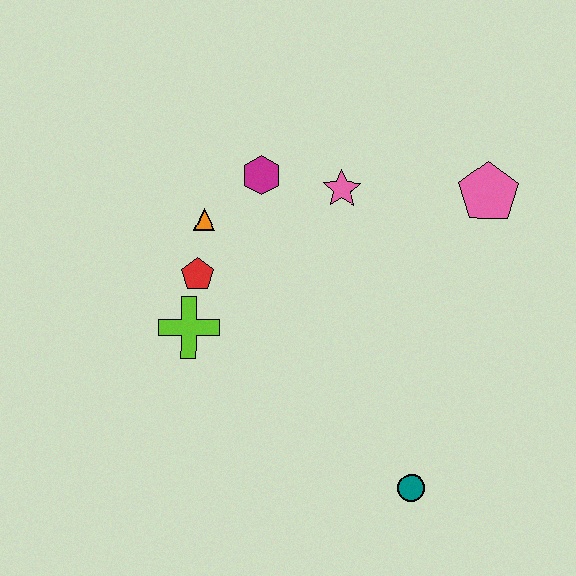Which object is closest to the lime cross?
The red pentagon is closest to the lime cross.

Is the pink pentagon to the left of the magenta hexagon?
No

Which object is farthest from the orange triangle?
The teal circle is farthest from the orange triangle.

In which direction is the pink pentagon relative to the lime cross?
The pink pentagon is to the right of the lime cross.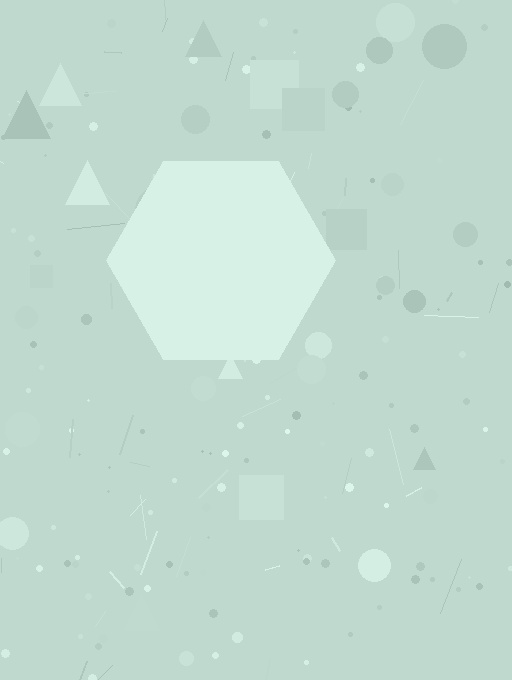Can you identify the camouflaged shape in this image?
The camouflaged shape is a hexagon.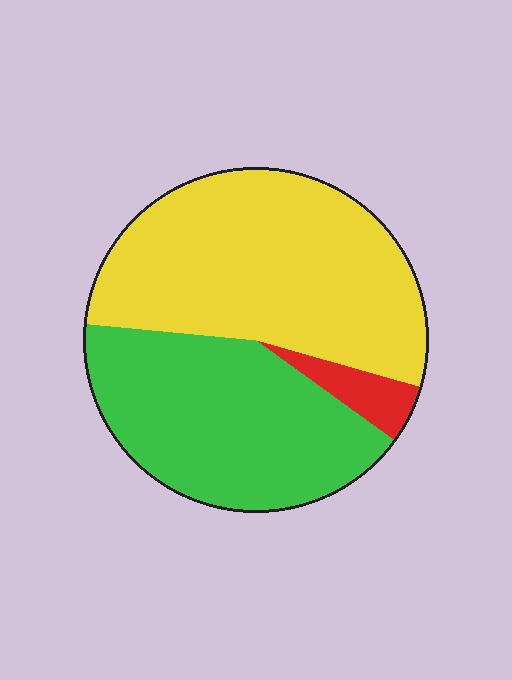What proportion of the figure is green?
Green takes up between a quarter and a half of the figure.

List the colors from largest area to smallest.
From largest to smallest: yellow, green, red.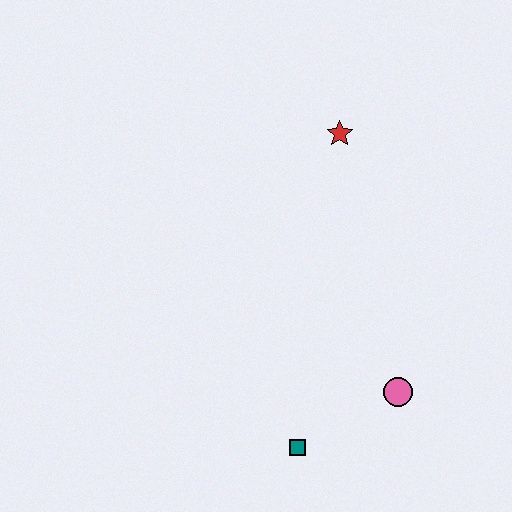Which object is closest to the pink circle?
The teal square is closest to the pink circle.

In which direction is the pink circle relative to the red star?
The pink circle is below the red star.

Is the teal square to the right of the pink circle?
No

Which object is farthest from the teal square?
The red star is farthest from the teal square.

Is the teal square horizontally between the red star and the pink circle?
No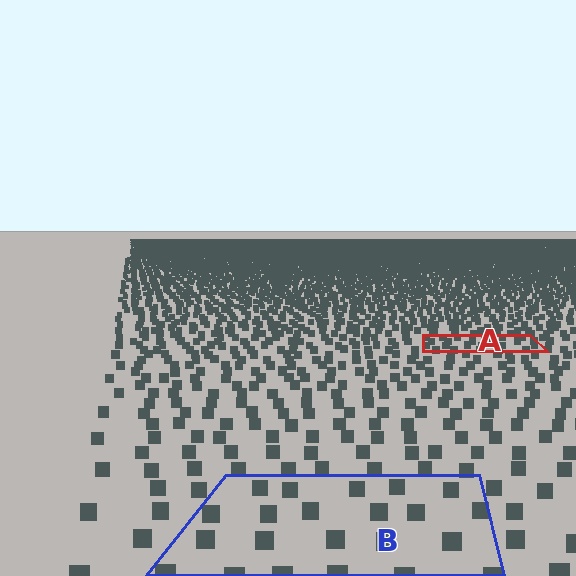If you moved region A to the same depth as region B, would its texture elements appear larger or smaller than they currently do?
They would appear larger. At a closer depth, the same texture elements are projected at a bigger on-screen size.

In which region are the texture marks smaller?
The texture marks are smaller in region A, because it is farther away.